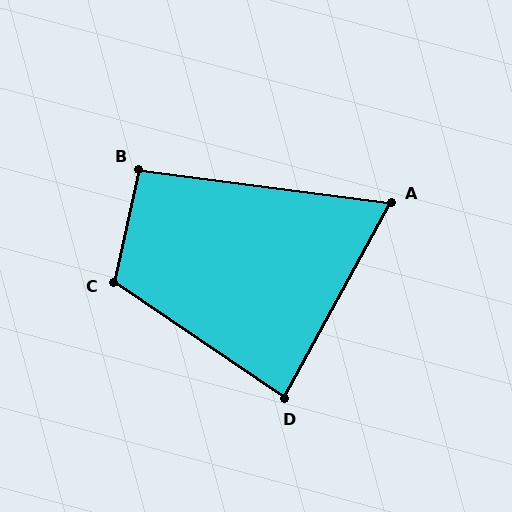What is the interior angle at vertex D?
Approximately 84 degrees (acute).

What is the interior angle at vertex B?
Approximately 96 degrees (obtuse).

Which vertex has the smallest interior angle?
A, at approximately 69 degrees.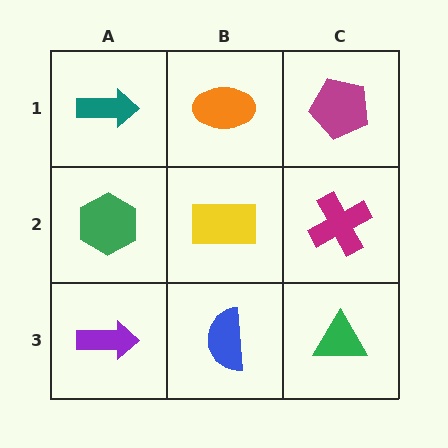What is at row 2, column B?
A yellow rectangle.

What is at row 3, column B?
A blue semicircle.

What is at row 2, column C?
A magenta cross.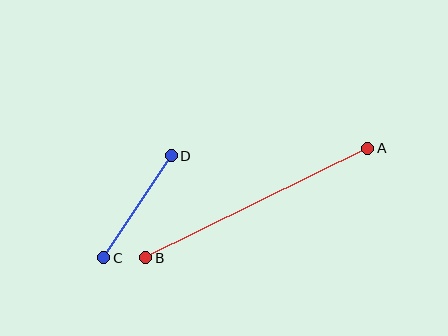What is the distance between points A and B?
The distance is approximately 248 pixels.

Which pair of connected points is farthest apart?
Points A and B are farthest apart.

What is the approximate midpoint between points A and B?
The midpoint is at approximately (257, 203) pixels.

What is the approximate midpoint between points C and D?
The midpoint is at approximately (137, 207) pixels.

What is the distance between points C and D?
The distance is approximately 123 pixels.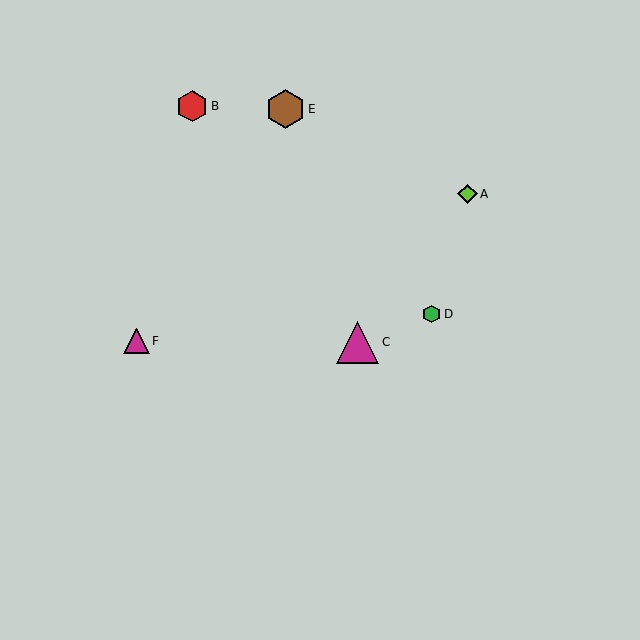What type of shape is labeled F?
Shape F is a magenta triangle.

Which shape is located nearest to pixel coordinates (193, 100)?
The red hexagon (labeled B) at (192, 106) is nearest to that location.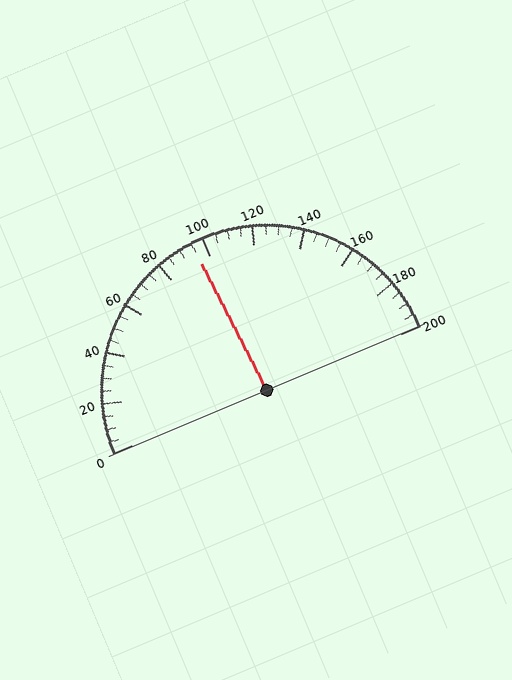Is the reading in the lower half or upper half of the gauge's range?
The reading is in the lower half of the range (0 to 200).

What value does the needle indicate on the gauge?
The needle indicates approximately 95.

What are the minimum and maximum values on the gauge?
The gauge ranges from 0 to 200.